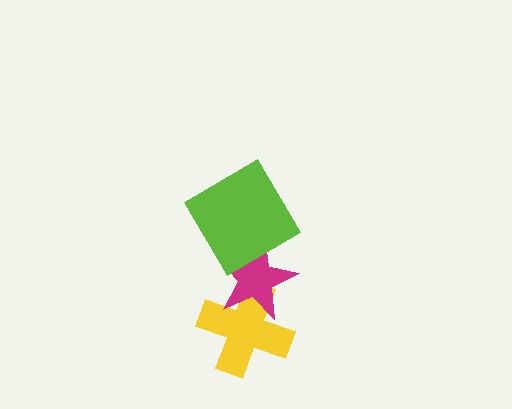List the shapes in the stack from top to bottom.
From top to bottom: the lime diamond, the magenta star, the yellow cross.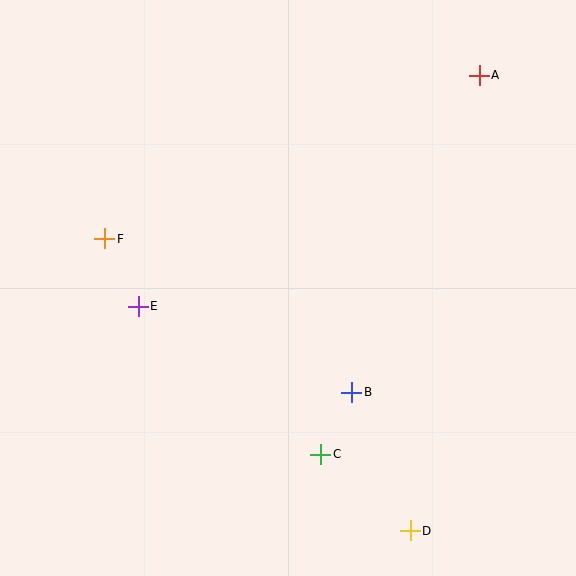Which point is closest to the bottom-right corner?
Point D is closest to the bottom-right corner.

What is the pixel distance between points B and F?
The distance between B and F is 291 pixels.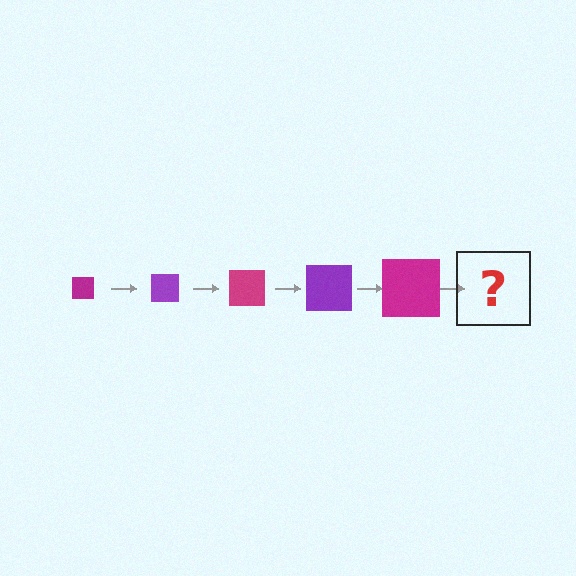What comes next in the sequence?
The next element should be a purple square, larger than the previous one.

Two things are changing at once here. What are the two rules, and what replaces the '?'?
The two rules are that the square grows larger each step and the color cycles through magenta and purple. The '?' should be a purple square, larger than the previous one.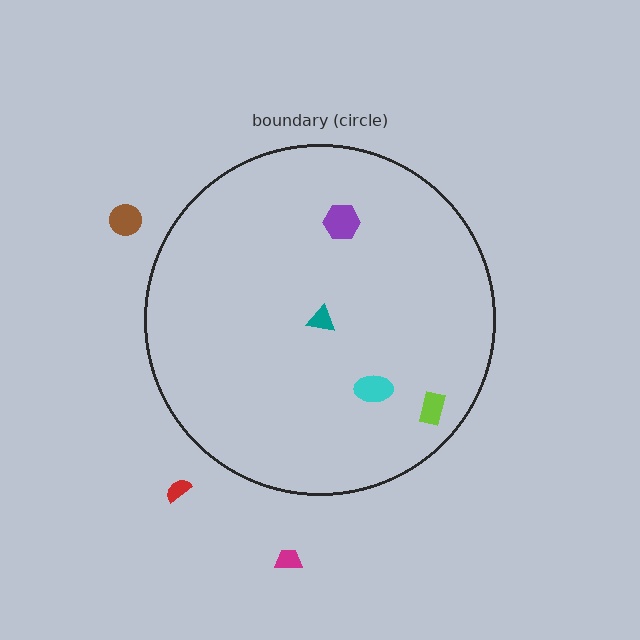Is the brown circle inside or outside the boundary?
Outside.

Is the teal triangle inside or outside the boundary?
Inside.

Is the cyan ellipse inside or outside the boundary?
Inside.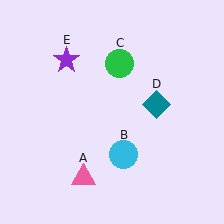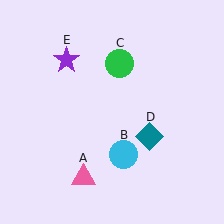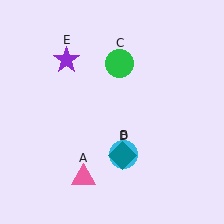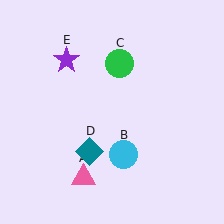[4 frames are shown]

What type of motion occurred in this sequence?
The teal diamond (object D) rotated clockwise around the center of the scene.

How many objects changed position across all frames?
1 object changed position: teal diamond (object D).